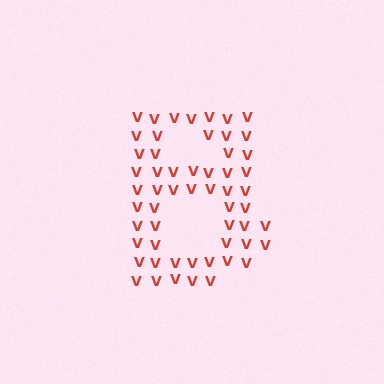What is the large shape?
The large shape is the letter B.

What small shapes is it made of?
It is made of small letter V's.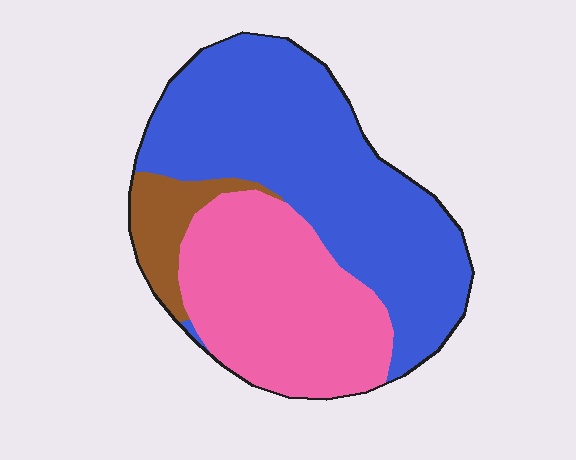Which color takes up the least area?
Brown, at roughly 10%.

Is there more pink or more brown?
Pink.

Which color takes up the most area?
Blue, at roughly 55%.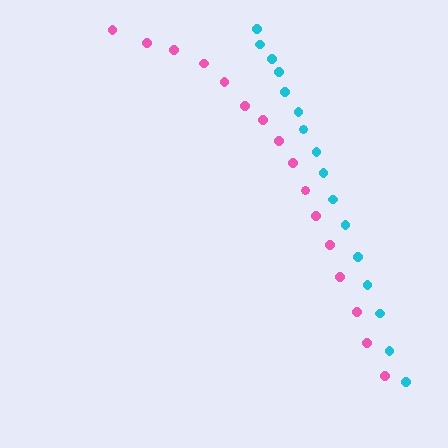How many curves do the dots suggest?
There are 2 distinct paths.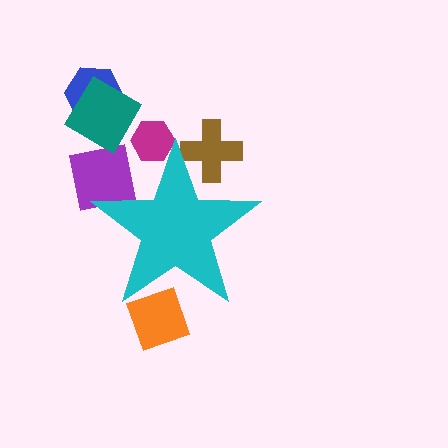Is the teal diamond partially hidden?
No, the teal diamond is fully visible.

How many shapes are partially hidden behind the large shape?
4 shapes are partially hidden.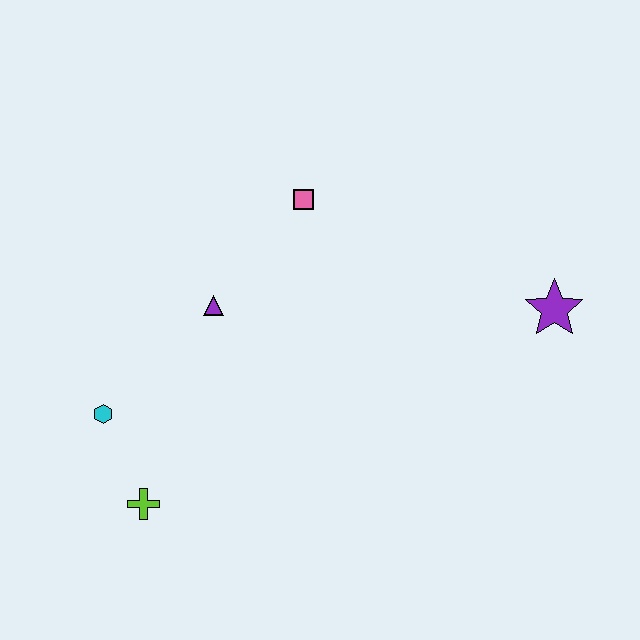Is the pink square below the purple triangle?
No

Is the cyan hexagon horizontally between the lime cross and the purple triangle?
No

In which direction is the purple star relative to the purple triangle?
The purple star is to the right of the purple triangle.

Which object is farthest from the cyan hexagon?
The purple star is farthest from the cyan hexagon.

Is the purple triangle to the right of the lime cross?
Yes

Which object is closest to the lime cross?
The cyan hexagon is closest to the lime cross.